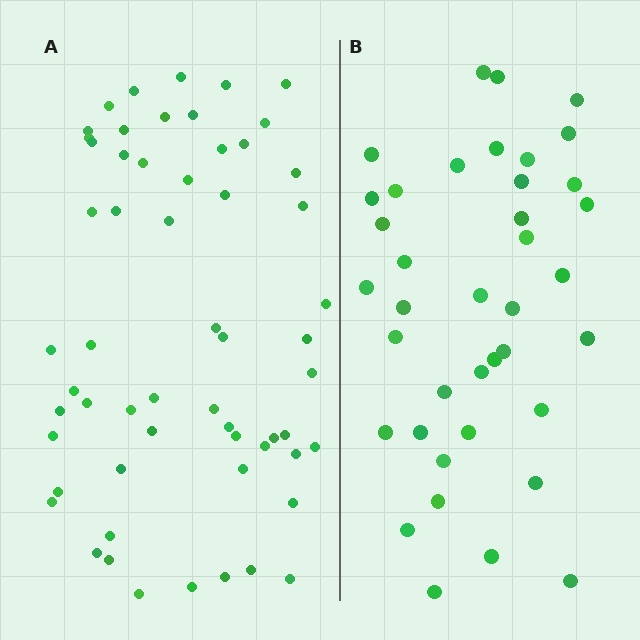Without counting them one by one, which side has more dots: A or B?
Region A (the left region) has more dots.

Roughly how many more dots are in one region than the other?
Region A has approximately 20 more dots than region B.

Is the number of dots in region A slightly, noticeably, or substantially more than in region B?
Region A has substantially more. The ratio is roughly 1.5 to 1.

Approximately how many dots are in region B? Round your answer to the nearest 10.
About 40 dots. (The exact count is 39, which rounds to 40.)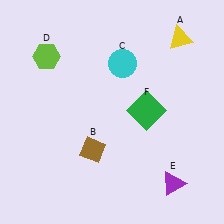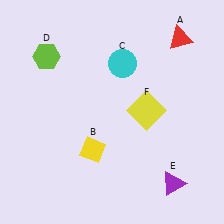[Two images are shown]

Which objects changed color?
A changed from yellow to red. B changed from brown to yellow. F changed from green to yellow.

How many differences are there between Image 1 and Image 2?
There are 3 differences between the two images.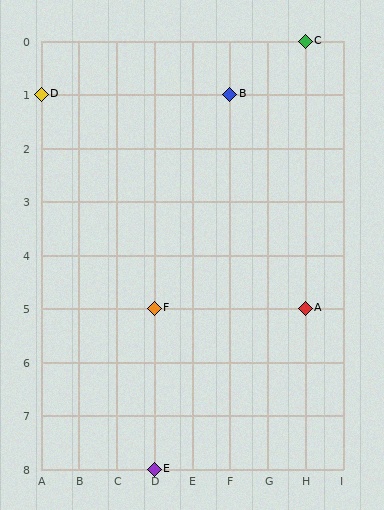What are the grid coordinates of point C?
Point C is at grid coordinates (H, 0).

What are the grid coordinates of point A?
Point A is at grid coordinates (H, 5).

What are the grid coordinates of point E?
Point E is at grid coordinates (D, 8).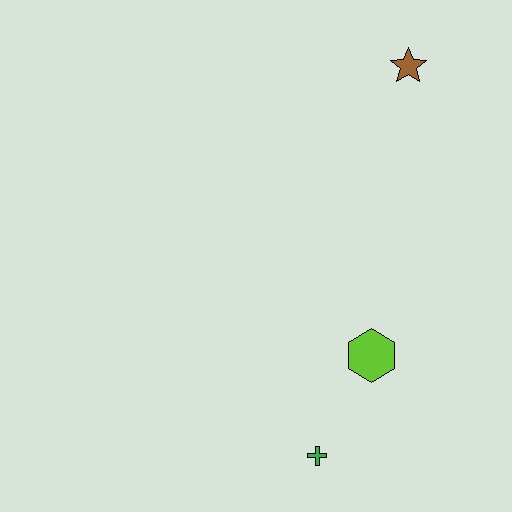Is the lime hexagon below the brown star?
Yes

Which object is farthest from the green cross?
The brown star is farthest from the green cross.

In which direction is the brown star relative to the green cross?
The brown star is above the green cross.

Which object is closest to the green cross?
The lime hexagon is closest to the green cross.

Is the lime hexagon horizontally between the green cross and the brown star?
Yes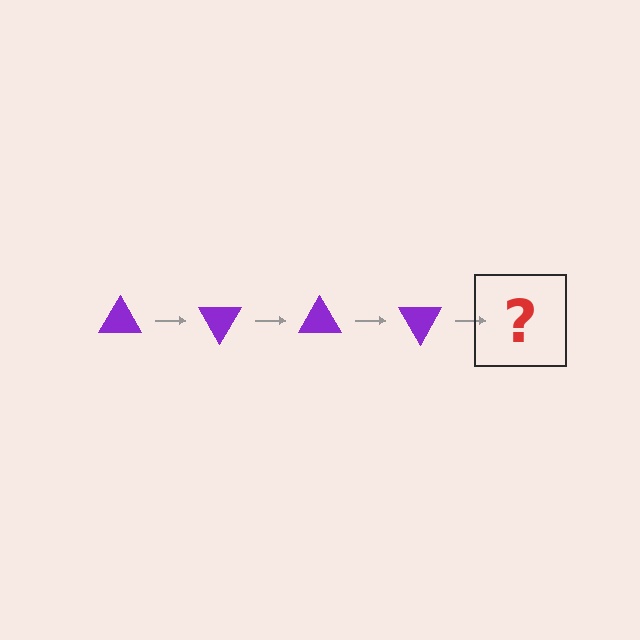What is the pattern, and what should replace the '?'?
The pattern is that the triangle rotates 60 degrees each step. The '?' should be a purple triangle rotated 240 degrees.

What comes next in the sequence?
The next element should be a purple triangle rotated 240 degrees.